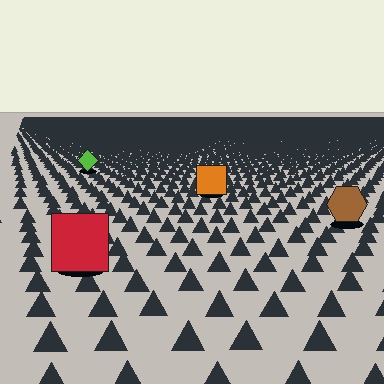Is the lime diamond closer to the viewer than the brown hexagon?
No. The brown hexagon is closer — you can tell from the texture gradient: the ground texture is coarser near it.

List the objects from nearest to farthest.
From nearest to farthest: the red square, the brown hexagon, the orange square, the lime diamond.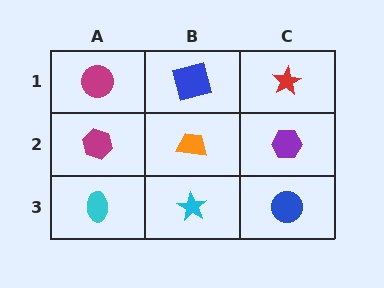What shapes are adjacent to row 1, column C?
A purple hexagon (row 2, column C), a blue square (row 1, column B).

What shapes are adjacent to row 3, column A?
A magenta hexagon (row 2, column A), a cyan star (row 3, column B).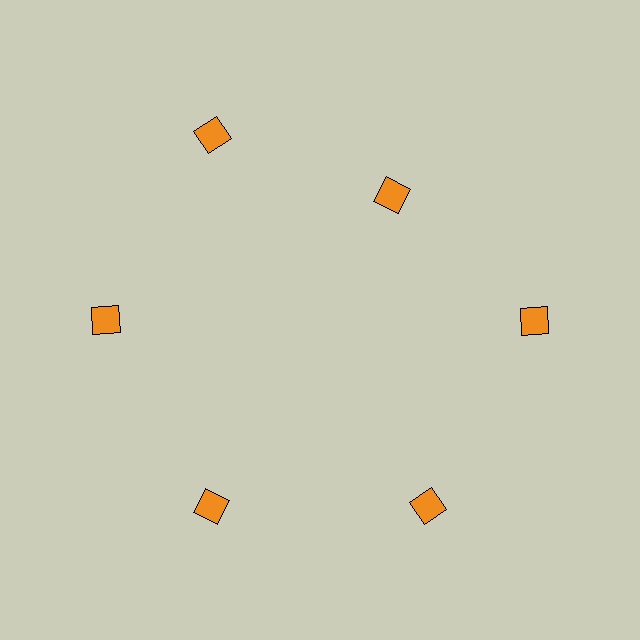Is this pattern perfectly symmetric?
No. The 6 orange diamonds are arranged in a ring, but one element near the 1 o'clock position is pulled inward toward the center, breaking the 6-fold rotational symmetry.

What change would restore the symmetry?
The symmetry would be restored by moving it outward, back onto the ring so that all 6 diamonds sit at equal angles and equal distance from the center.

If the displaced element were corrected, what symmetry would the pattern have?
It would have 6-fold rotational symmetry — the pattern would map onto itself every 60 degrees.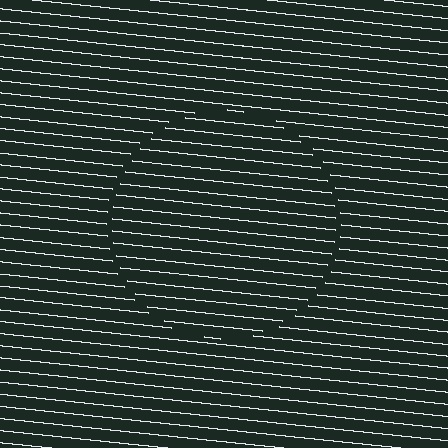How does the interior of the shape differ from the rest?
The interior of the shape contains the same grating, shifted by half a period — the contour is defined by the phase discontinuity where line-ends from the inner and outer gratings abut.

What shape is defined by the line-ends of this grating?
An illusory circle. The interior of the shape contains the same grating, shifted by half a period — the contour is defined by the phase discontinuity where line-ends from the inner and outer gratings abut.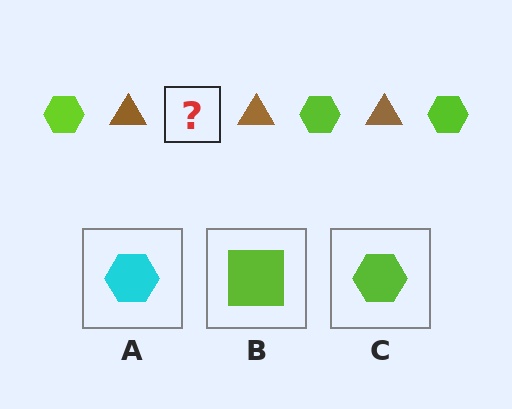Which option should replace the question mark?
Option C.